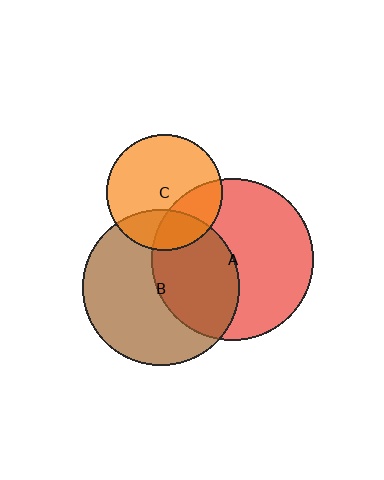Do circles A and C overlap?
Yes.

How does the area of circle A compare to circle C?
Approximately 1.9 times.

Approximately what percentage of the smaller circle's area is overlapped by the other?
Approximately 25%.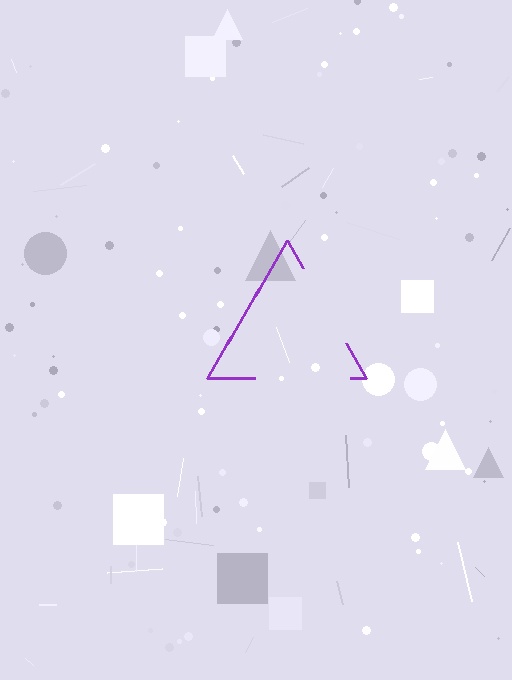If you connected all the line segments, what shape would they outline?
They would outline a triangle.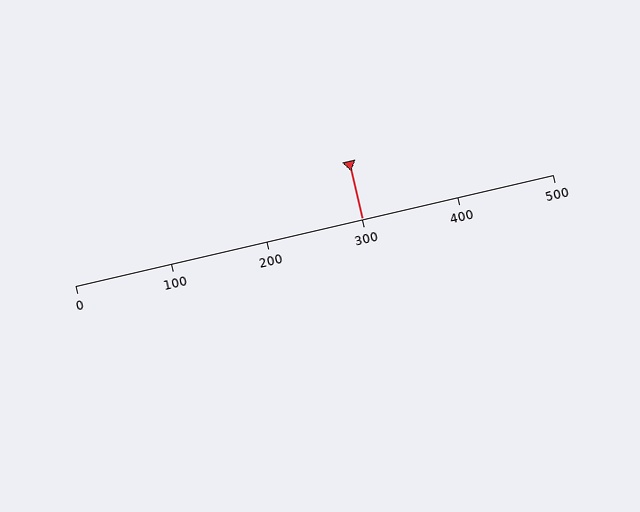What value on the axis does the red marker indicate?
The marker indicates approximately 300.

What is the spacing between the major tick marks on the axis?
The major ticks are spaced 100 apart.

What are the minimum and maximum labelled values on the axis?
The axis runs from 0 to 500.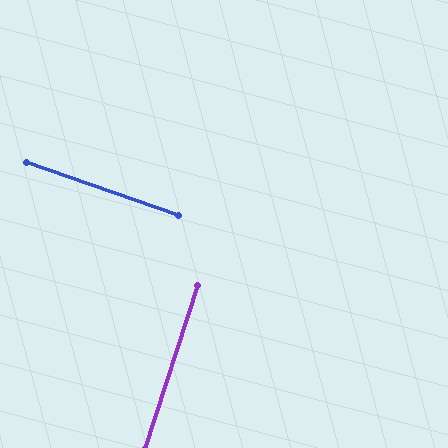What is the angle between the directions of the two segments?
Approximately 88 degrees.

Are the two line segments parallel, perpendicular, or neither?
Perpendicular — they meet at approximately 88°.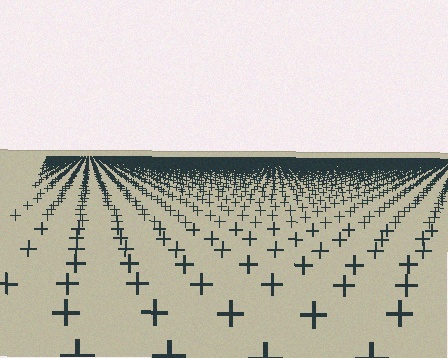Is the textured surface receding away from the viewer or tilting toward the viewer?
The surface is receding away from the viewer. Texture elements get smaller and denser toward the top.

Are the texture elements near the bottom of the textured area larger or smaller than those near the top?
Larger. Near the bottom, elements are closer to the viewer and appear at a bigger on-screen size.